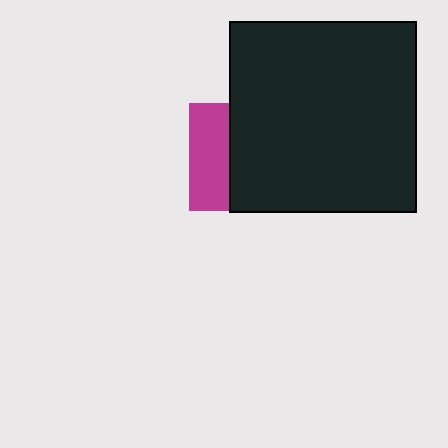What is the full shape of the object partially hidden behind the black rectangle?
The partially hidden object is a magenta square.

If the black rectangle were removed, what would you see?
You would see the complete magenta square.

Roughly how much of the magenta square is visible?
A small part of it is visible (roughly 37%).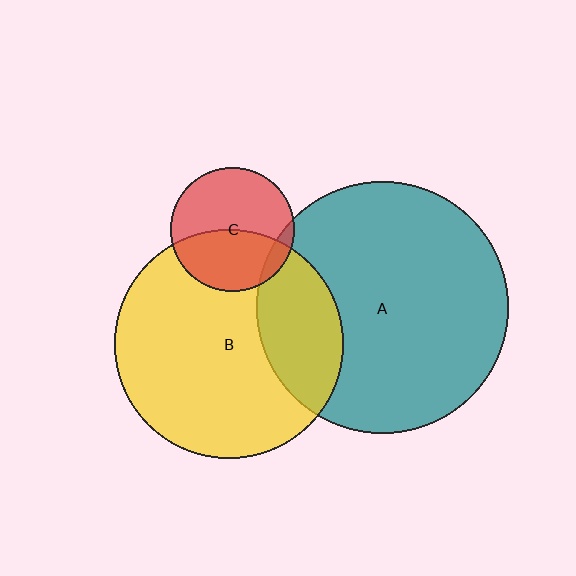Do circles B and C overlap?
Yes.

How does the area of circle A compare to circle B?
Approximately 1.2 times.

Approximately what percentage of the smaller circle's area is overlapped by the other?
Approximately 45%.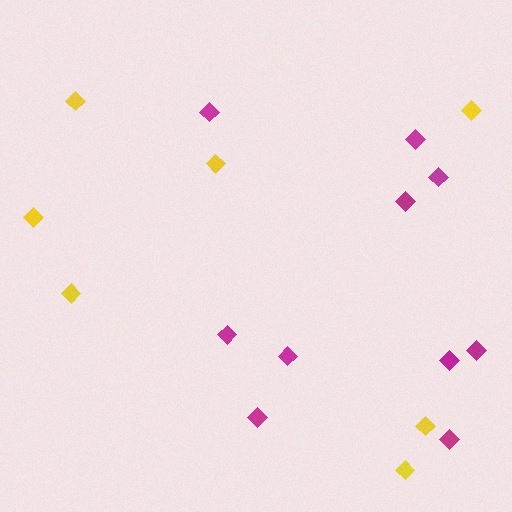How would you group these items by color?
There are 2 groups: one group of yellow diamonds (7) and one group of magenta diamonds (10).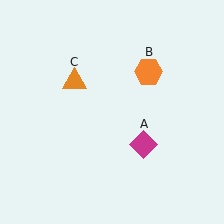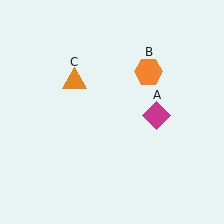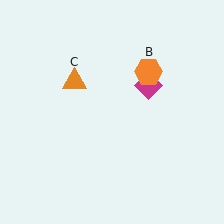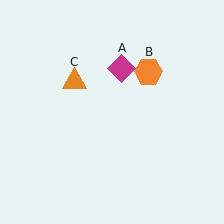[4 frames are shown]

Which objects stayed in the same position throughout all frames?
Orange hexagon (object B) and orange triangle (object C) remained stationary.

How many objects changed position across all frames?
1 object changed position: magenta diamond (object A).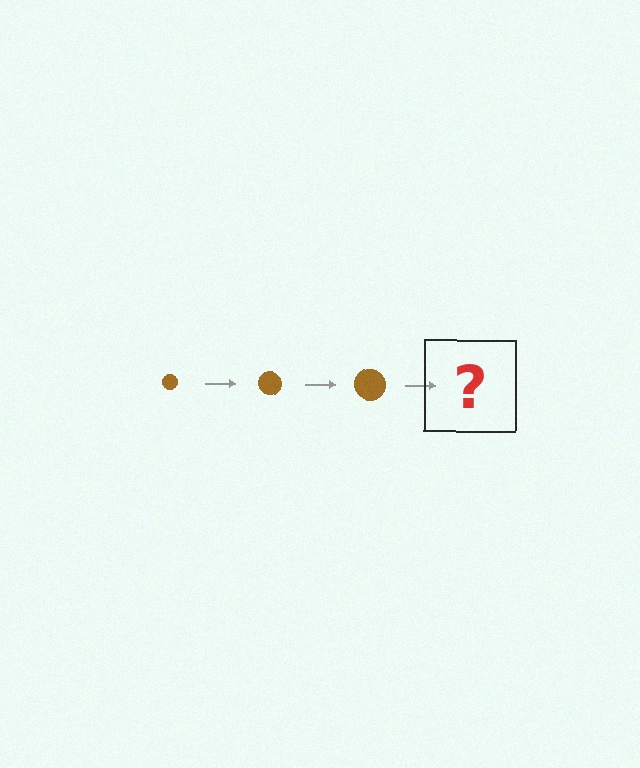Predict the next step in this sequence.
The next step is a brown circle, larger than the previous one.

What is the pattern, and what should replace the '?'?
The pattern is that the circle gets progressively larger each step. The '?' should be a brown circle, larger than the previous one.